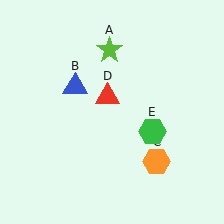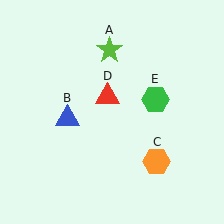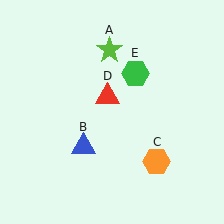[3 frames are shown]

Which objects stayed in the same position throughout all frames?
Lime star (object A) and orange hexagon (object C) and red triangle (object D) remained stationary.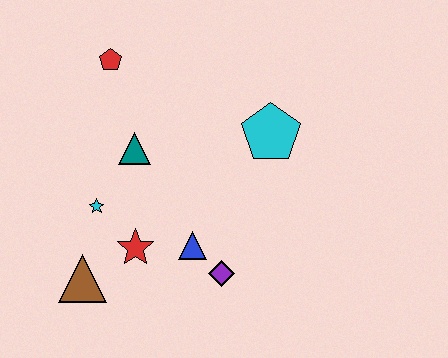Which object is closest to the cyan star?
The red star is closest to the cyan star.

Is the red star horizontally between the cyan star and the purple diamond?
Yes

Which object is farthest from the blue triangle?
The red pentagon is farthest from the blue triangle.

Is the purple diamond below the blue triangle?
Yes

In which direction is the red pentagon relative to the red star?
The red pentagon is above the red star.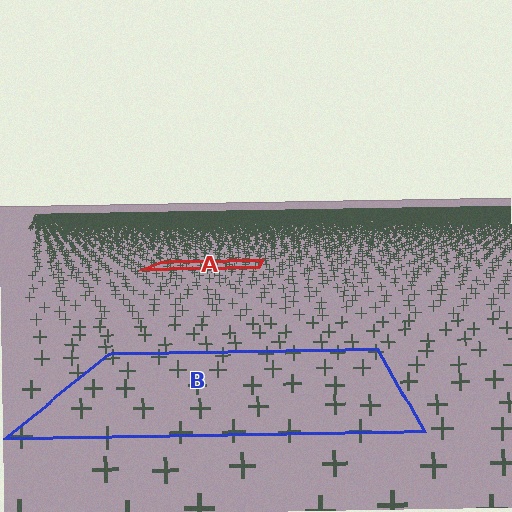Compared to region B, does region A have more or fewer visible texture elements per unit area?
Region A has more texture elements per unit area — they are packed more densely because it is farther away.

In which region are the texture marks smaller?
The texture marks are smaller in region A, because it is farther away.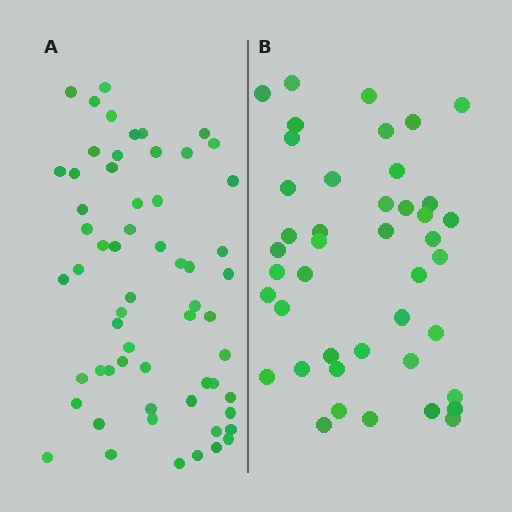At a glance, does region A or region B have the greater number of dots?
Region A (the left region) has more dots.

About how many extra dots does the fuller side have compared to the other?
Region A has approximately 15 more dots than region B.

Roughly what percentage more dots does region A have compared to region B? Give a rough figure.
About 40% more.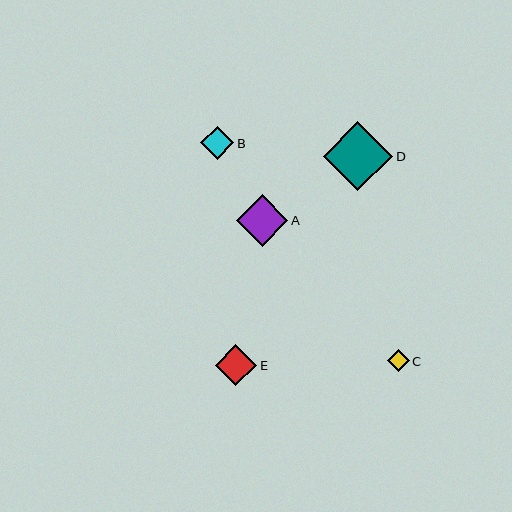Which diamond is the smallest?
Diamond C is the smallest with a size of approximately 21 pixels.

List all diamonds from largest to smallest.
From largest to smallest: D, A, E, B, C.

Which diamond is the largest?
Diamond D is the largest with a size of approximately 69 pixels.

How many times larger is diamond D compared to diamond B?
Diamond D is approximately 2.1 times the size of diamond B.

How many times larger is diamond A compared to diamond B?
Diamond A is approximately 1.5 times the size of diamond B.